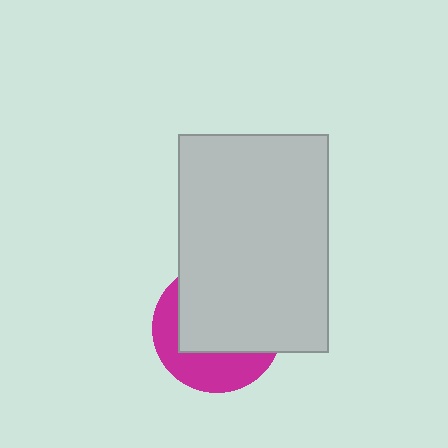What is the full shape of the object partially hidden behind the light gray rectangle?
The partially hidden object is a magenta circle.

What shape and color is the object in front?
The object in front is a light gray rectangle.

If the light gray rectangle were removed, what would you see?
You would see the complete magenta circle.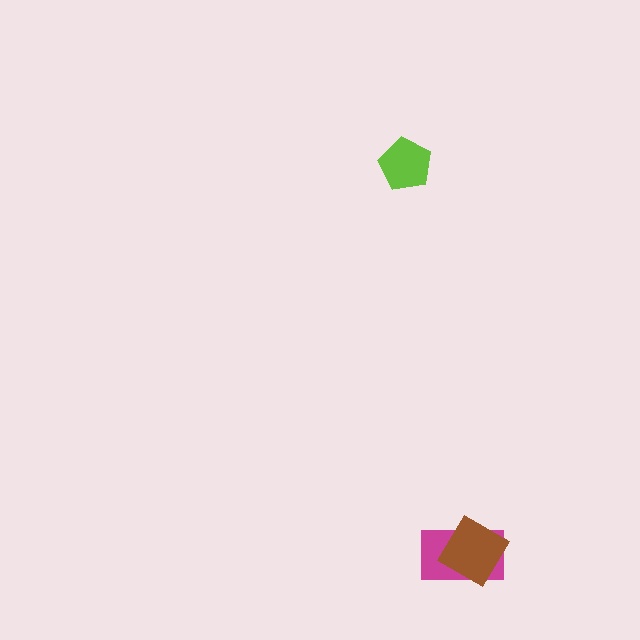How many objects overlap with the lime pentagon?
0 objects overlap with the lime pentagon.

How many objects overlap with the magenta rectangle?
1 object overlaps with the magenta rectangle.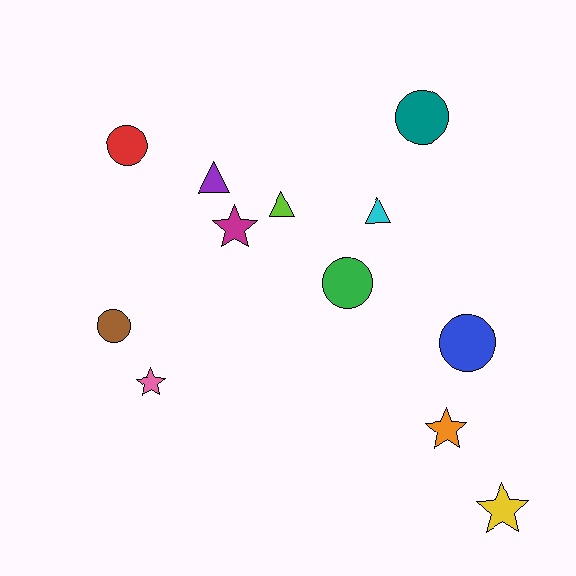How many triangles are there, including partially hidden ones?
There are 3 triangles.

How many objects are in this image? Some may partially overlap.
There are 12 objects.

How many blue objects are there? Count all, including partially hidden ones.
There is 1 blue object.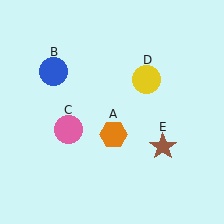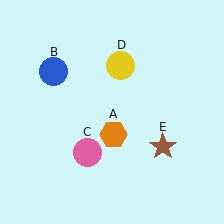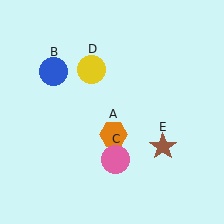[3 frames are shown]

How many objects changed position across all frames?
2 objects changed position: pink circle (object C), yellow circle (object D).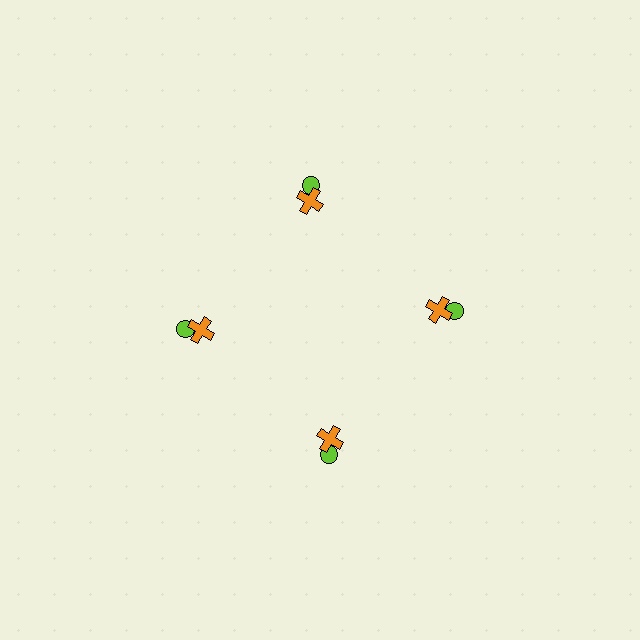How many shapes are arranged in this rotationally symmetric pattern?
There are 8 shapes, arranged in 4 groups of 2.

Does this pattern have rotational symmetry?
Yes, this pattern has 4-fold rotational symmetry. It looks the same after rotating 90 degrees around the center.